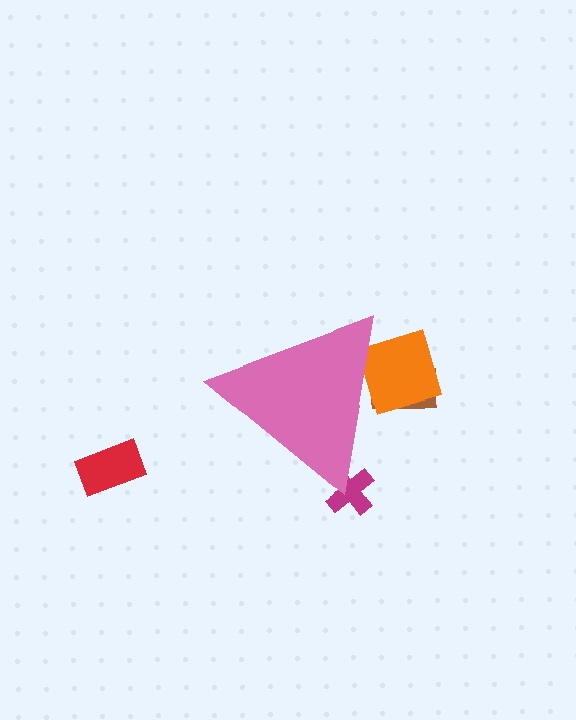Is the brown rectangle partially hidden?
Yes, the brown rectangle is partially hidden behind the pink triangle.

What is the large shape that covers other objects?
A pink triangle.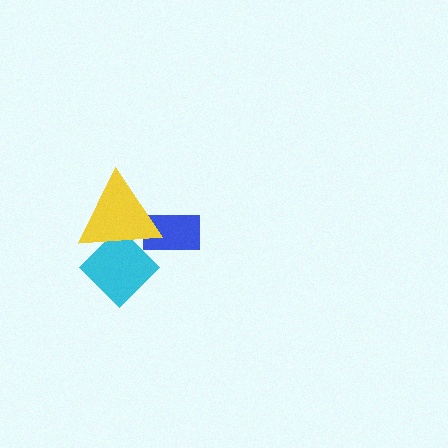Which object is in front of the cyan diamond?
The yellow triangle is in front of the cyan diamond.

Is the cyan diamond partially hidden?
Yes, it is partially covered by another shape.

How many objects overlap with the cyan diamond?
1 object overlaps with the cyan diamond.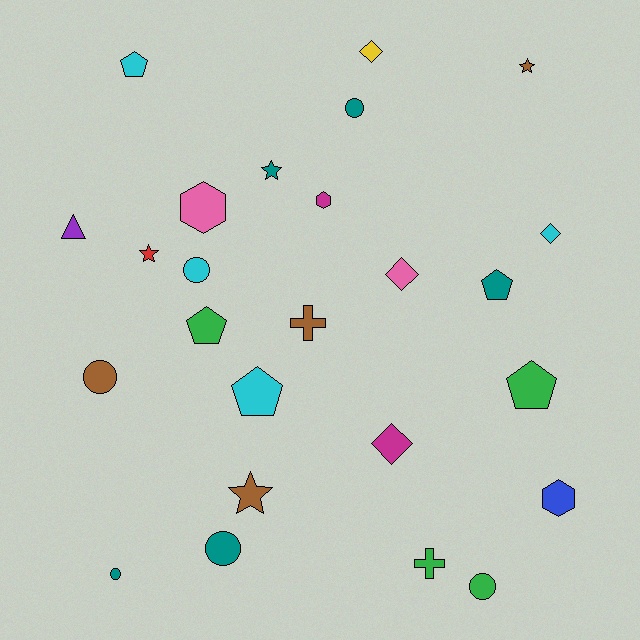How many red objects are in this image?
There is 1 red object.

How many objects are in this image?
There are 25 objects.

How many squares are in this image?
There are no squares.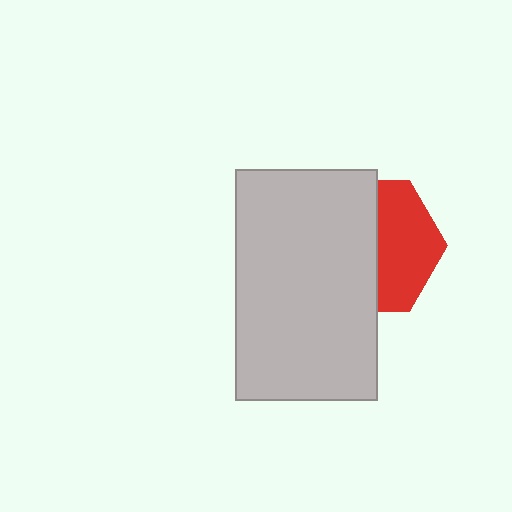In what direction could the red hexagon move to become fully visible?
The red hexagon could move right. That would shift it out from behind the light gray rectangle entirely.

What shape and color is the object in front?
The object in front is a light gray rectangle.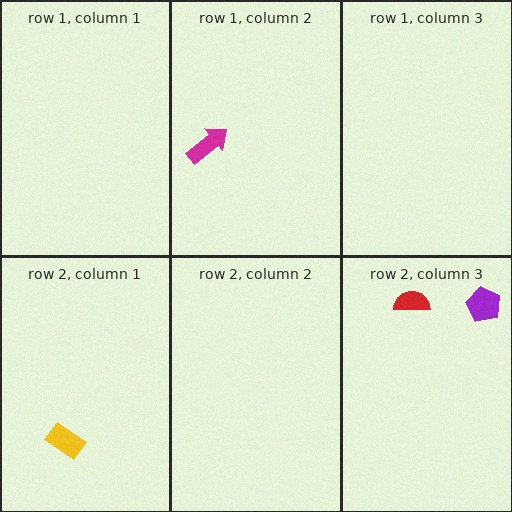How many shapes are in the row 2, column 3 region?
2.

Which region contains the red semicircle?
The row 2, column 3 region.